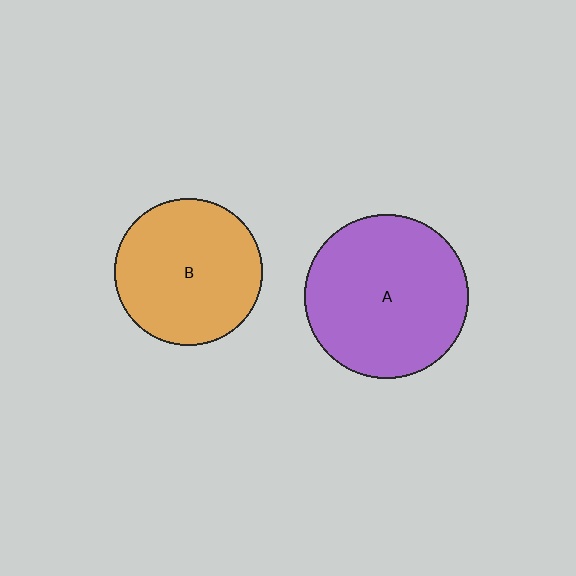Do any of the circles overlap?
No, none of the circles overlap.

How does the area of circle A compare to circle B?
Approximately 1.2 times.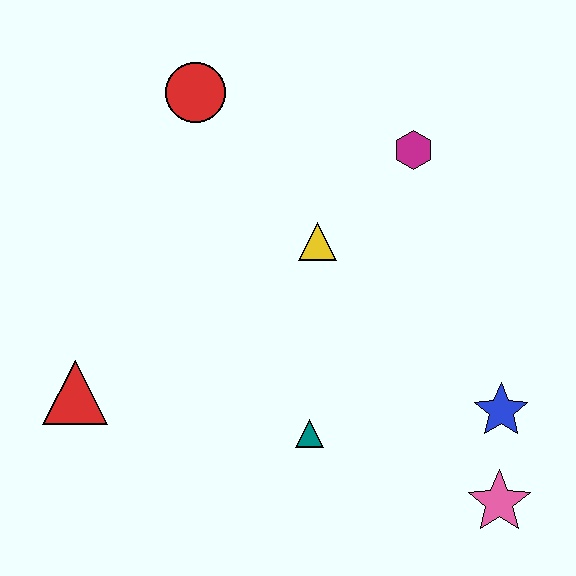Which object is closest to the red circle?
The yellow triangle is closest to the red circle.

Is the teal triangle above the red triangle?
No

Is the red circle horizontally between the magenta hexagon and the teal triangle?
No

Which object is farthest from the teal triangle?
The red circle is farthest from the teal triangle.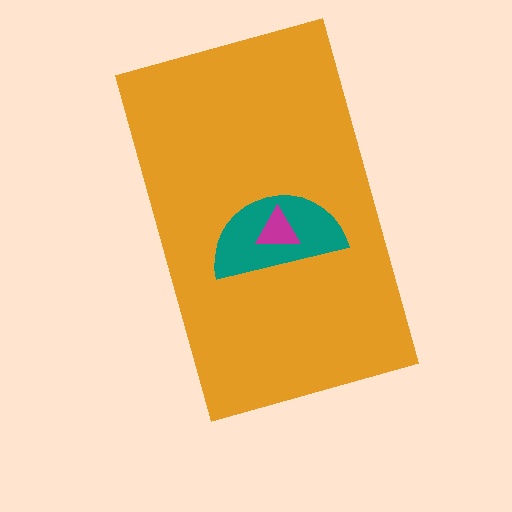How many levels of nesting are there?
3.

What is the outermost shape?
The orange rectangle.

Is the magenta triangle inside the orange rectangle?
Yes.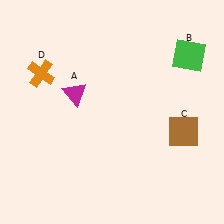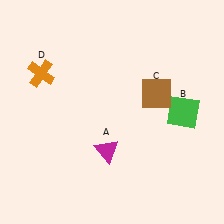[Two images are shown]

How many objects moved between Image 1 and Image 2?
3 objects moved between the two images.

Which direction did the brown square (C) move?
The brown square (C) moved up.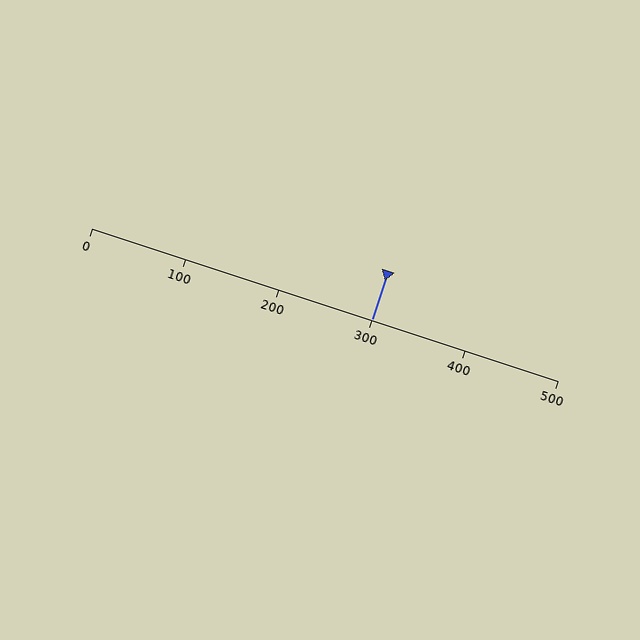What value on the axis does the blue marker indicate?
The marker indicates approximately 300.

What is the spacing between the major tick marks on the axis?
The major ticks are spaced 100 apart.